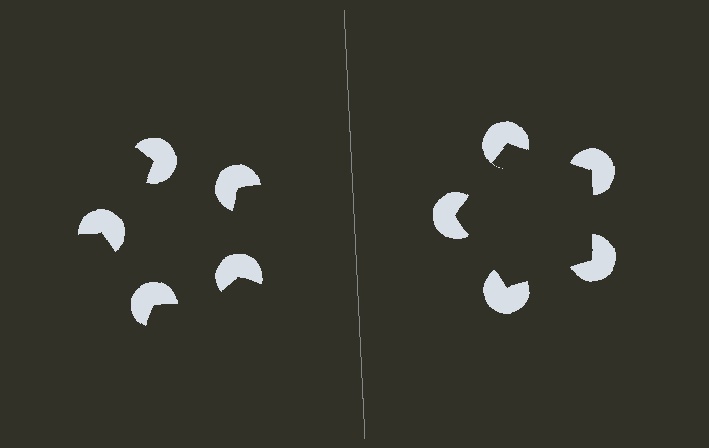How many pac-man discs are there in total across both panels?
10 — 5 on each side.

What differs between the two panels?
The pac-man discs are positioned identically on both sides; only the wedge orientations differ. On the right they align to a pentagon; on the left they are misaligned.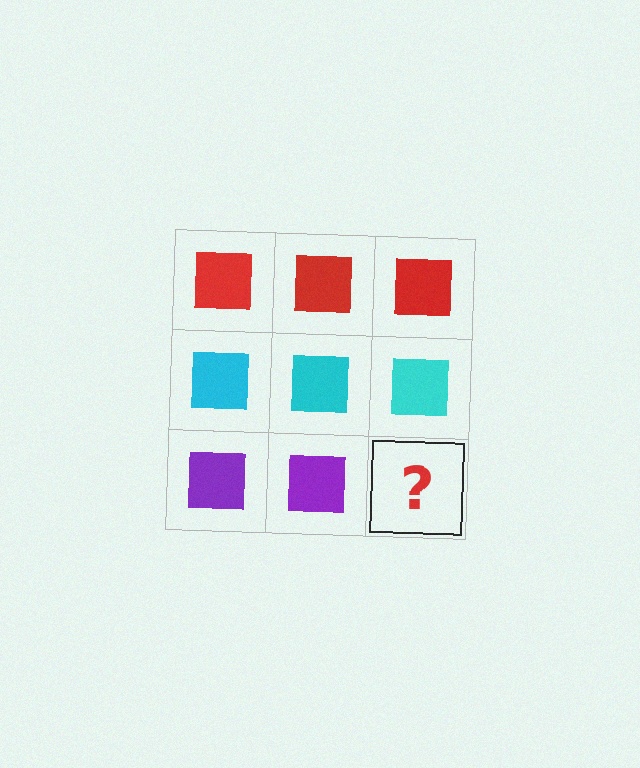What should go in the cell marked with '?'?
The missing cell should contain a purple square.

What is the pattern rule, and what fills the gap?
The rule is that each row has a consistent color. The gap should be filled with a purple square.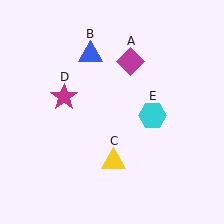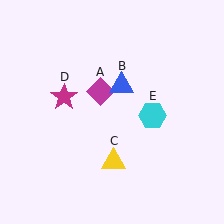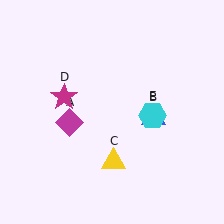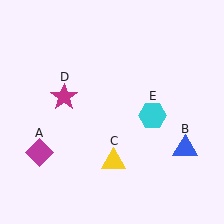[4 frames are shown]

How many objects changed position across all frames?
2 objects changed position: magenta diamond (object A), blue triangle (object B).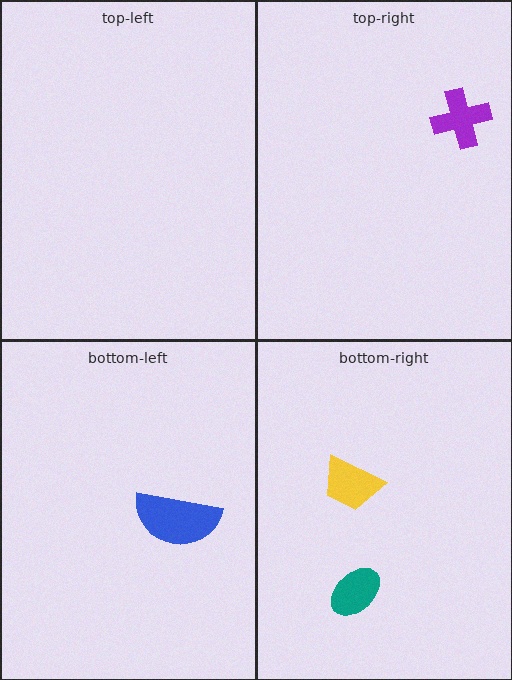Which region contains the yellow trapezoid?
The bottom-right region.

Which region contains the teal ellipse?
The bottom-right region.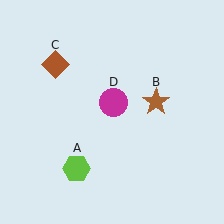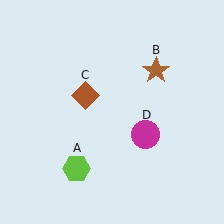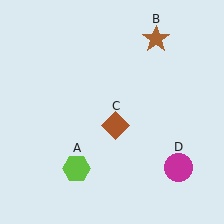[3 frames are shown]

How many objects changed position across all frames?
3 objects changed position: brown star (object B), brown diamond (object C), magenta circle (object D).